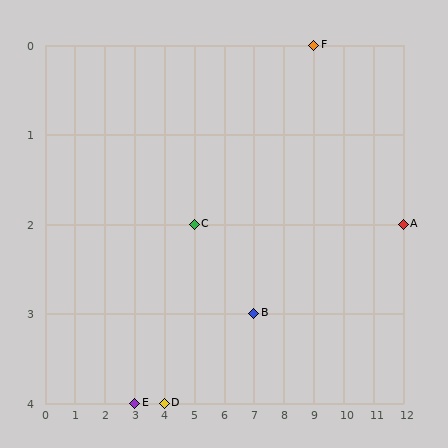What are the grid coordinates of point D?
Point D is at grid coordinates (4, 4).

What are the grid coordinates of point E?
Point E is at grid coordinates (3, 4).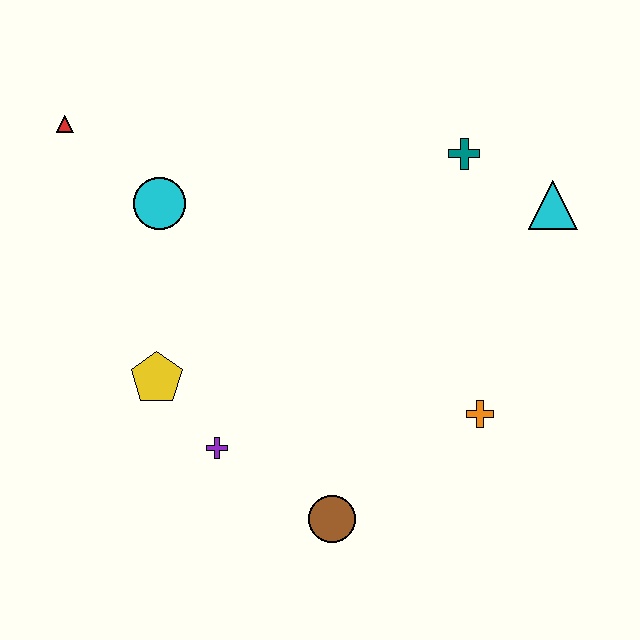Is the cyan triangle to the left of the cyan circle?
No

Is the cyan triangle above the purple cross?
Yes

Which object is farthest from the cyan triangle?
The red triangle is farthest from the cyan triangle.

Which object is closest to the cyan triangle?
The teal cross is closest to the cyan triangle.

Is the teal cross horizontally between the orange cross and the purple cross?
Yes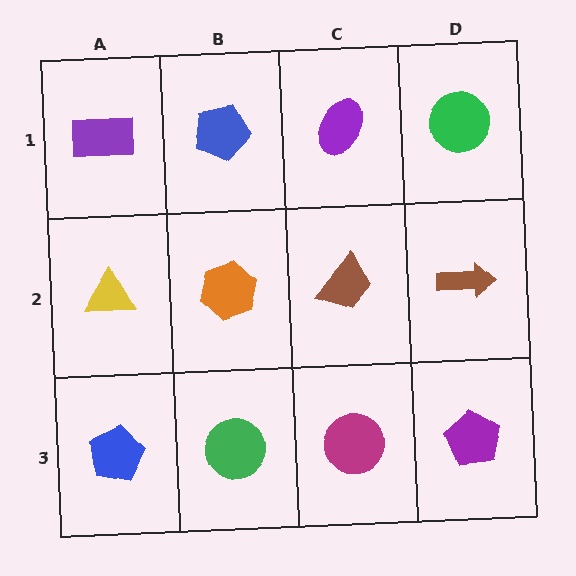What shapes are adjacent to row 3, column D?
A brown arrow (row 2, column D), a magenta circle (row 3, column C).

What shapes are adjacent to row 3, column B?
An orange hexagon (row 2, column B), a blue pentagon (row 3, column A), a magenta circle (row 3, column C).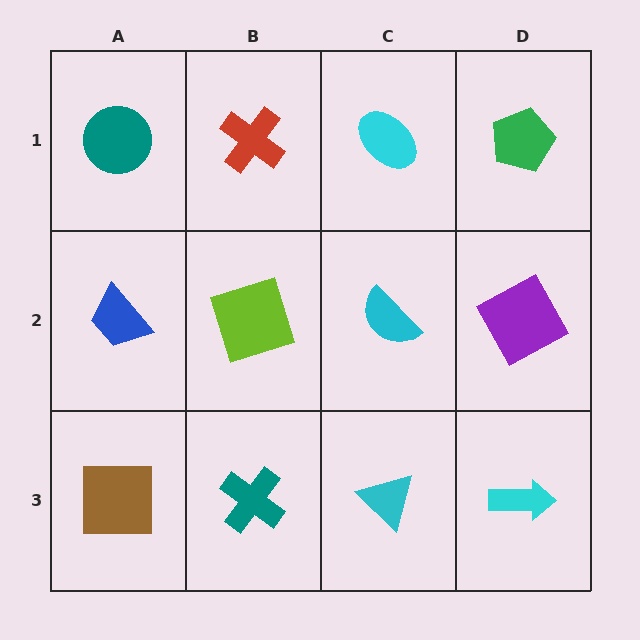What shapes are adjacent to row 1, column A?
A blue trapezoid (row 2, column A), a red cross (row 1, column B).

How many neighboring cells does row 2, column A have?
3.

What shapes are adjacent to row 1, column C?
A cyan semicircle (row 2, column C), a red cross (row 1, column B), a green pentagon (row 1, column D).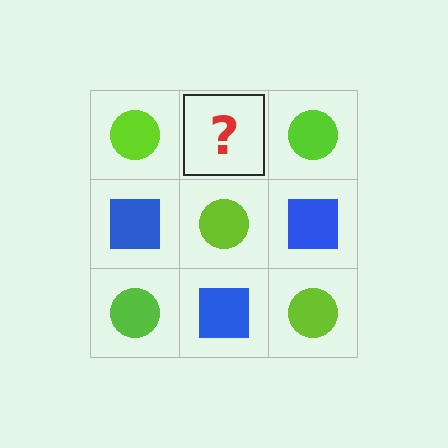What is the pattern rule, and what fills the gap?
The rule is that it alternates lime circle and blue square in a checkerboard pattern. The gap should be filled with a blue square.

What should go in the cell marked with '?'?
The missing cell should contain a blue square.